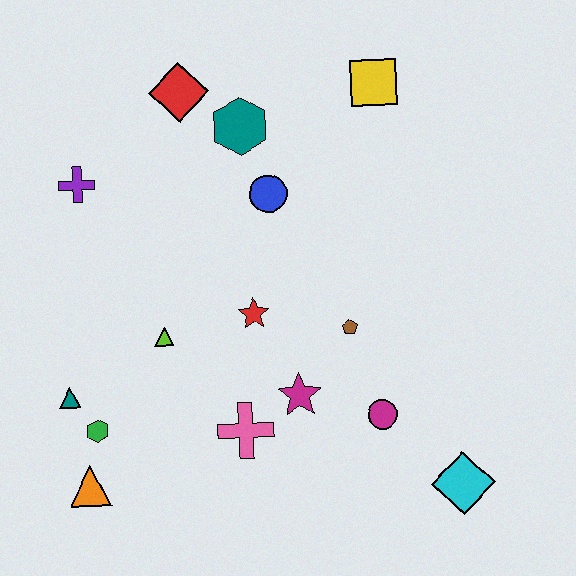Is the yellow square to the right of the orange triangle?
Yes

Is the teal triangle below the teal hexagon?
Yes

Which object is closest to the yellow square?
The teal hexagon is closest to the yellow square.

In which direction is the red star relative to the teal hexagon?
The red star is below the teal hexagon.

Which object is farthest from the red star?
The cyan diamond is farthest from the red star.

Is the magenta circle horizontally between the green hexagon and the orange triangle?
No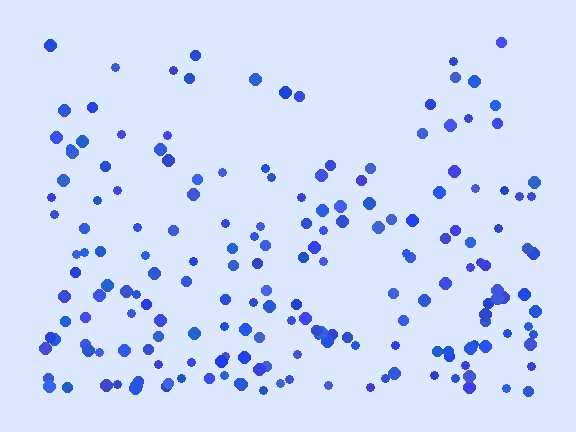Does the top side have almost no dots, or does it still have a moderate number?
Still a moderate number, just noticeably fewer than the bottom.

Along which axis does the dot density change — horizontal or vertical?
Vertical.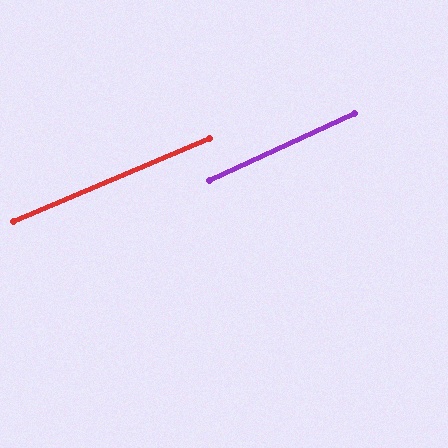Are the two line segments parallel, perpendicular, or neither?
Parallel — their directions differ by only 2.0°.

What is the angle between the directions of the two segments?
Approximately 2 degrees.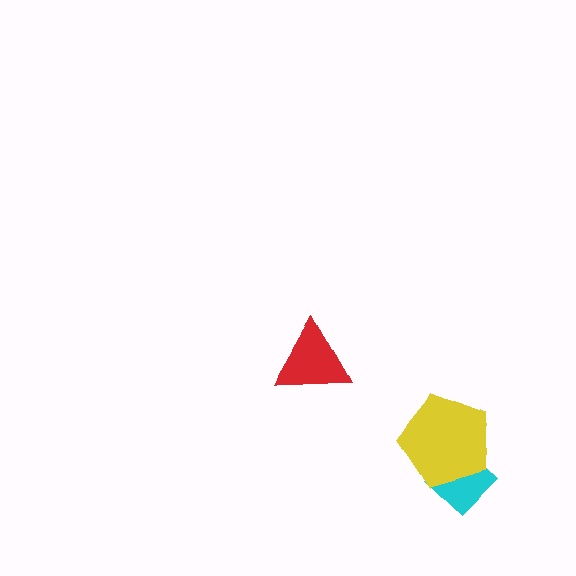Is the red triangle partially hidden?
No, no other shape covers it.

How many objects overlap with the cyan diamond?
1 object overlaps with the cyan diamond.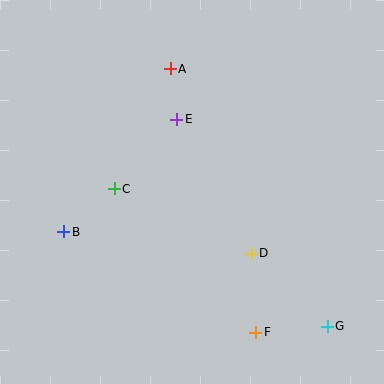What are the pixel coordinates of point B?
Point B is at (64, 232).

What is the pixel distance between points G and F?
The distance between G and F is 71 pixels.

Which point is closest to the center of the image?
Point E at (177, 119) is closest to the center.